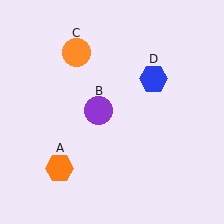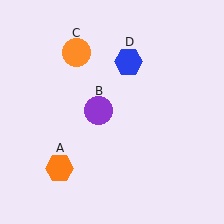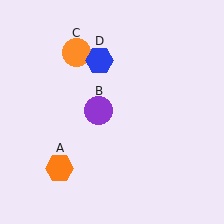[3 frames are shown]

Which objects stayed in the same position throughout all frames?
Orange hexagon (object A) and purple circle (object B) and orange circle (object C) remained stationary.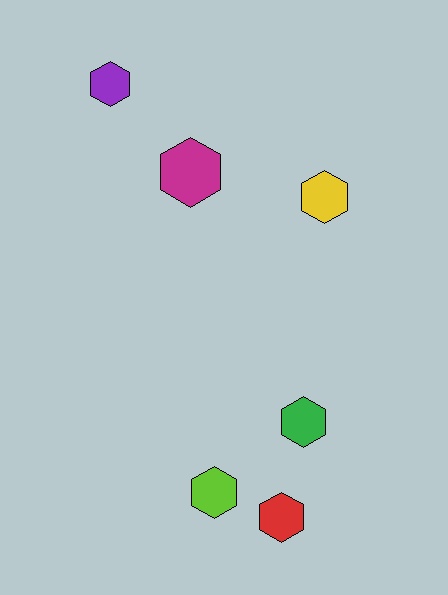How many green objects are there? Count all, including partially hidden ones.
There is 1 green object.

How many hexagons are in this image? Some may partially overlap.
There are 6 hexagons.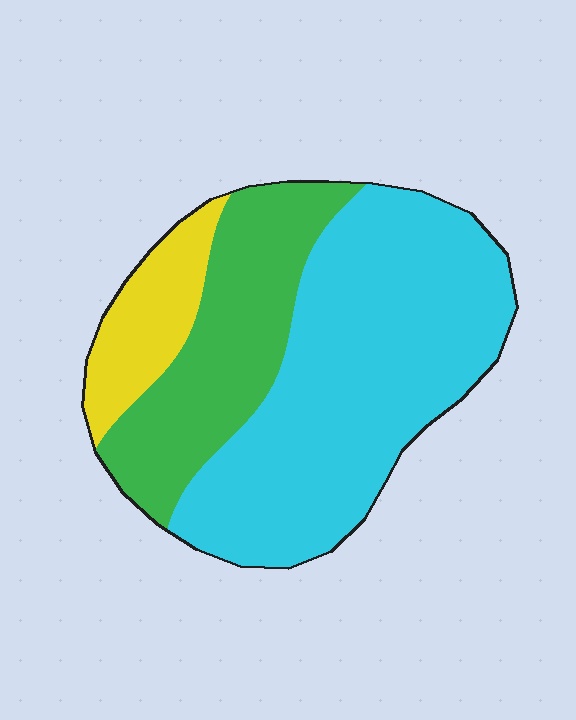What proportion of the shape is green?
Green takes up about one quarter (1/4) of the shape.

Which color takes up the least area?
Yellow, at roughly 15%.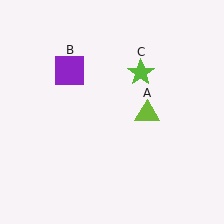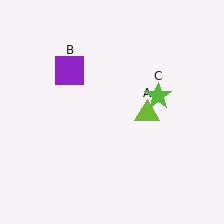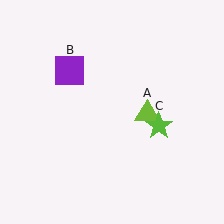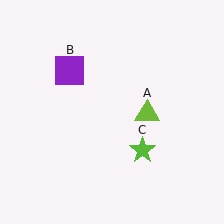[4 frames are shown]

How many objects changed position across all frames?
1 object changed position: lime star (object C).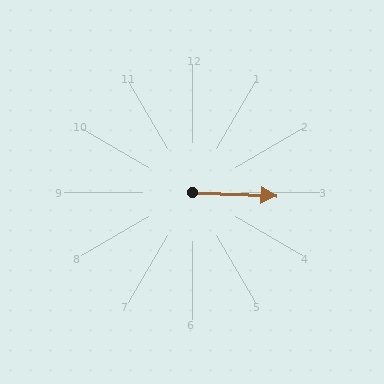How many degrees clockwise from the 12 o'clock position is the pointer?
Approximately 93 degrees.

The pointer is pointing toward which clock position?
Roughly 3 o'clock.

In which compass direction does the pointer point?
East.